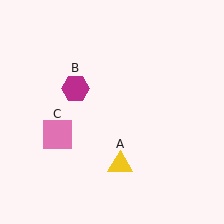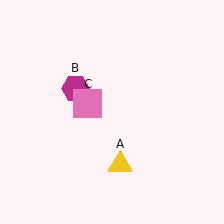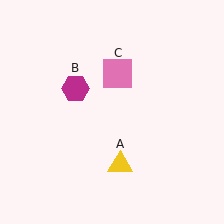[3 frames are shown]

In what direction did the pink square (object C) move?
The pink square (object C) moved up and to the right.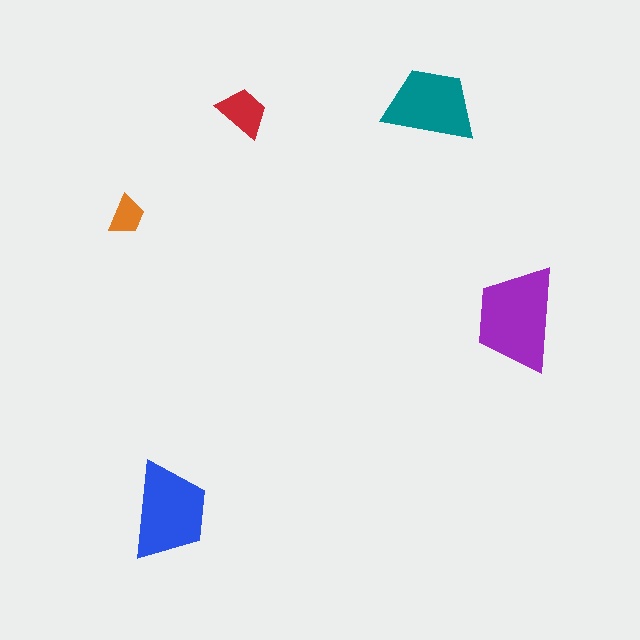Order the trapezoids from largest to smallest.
the purple one, the blue one, the teal one, the red one, the orange one.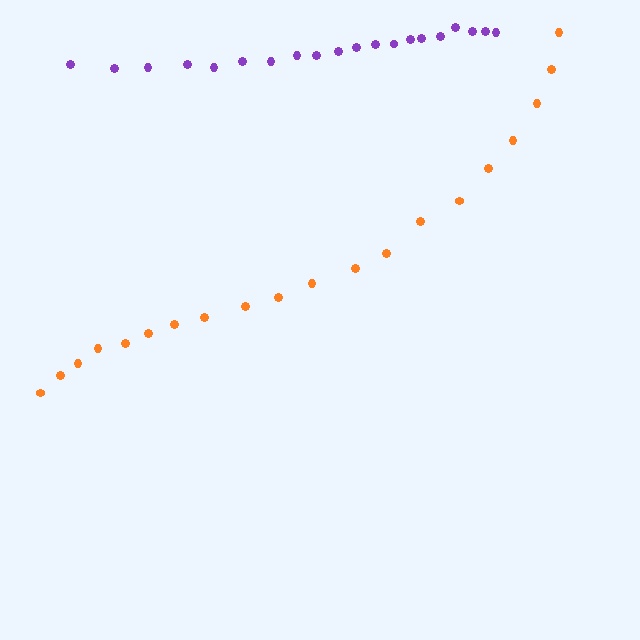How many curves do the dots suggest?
There are 2 distinct paths.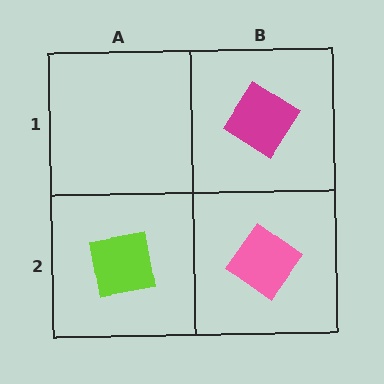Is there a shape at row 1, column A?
No, that cell is empty.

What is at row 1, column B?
A magenta diamond.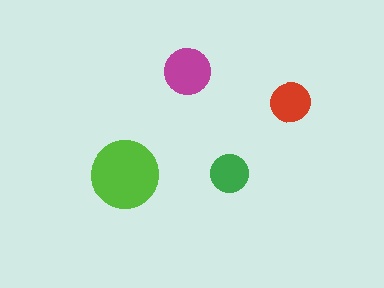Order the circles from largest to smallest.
the lime one, the magenta one, the red one, the green one.